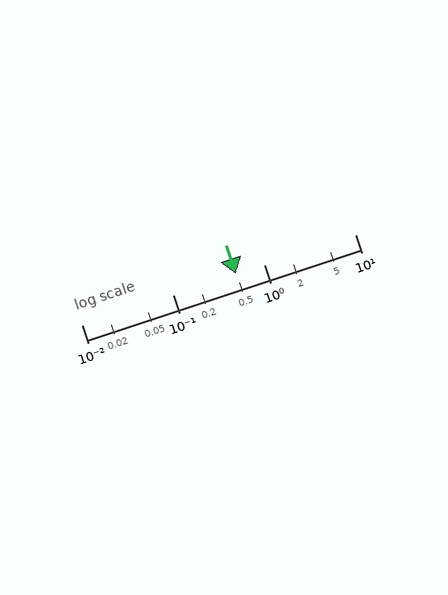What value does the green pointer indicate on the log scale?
The pointer indicates approximately 0.49.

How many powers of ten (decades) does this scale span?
The scale spans 3 decades, from 0.01 to 10.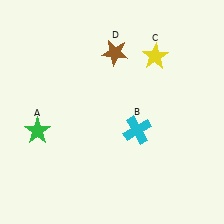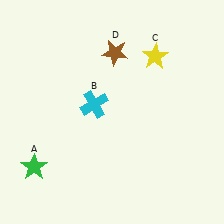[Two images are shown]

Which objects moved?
The objects that moved are: the green star (A), the cyan cross (B).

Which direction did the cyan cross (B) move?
The cyan cross (B) moved left.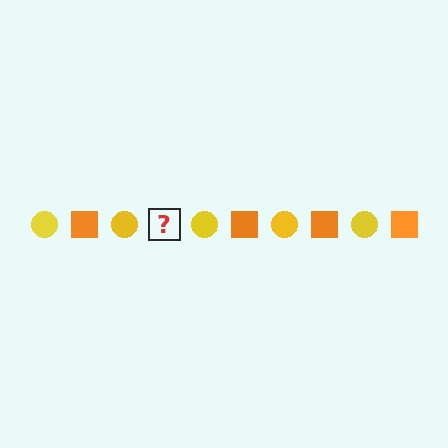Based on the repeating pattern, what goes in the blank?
The blank should be an orange square.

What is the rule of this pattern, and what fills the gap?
The rule is that the pattern alternates between yellow circle and orange square. The gap should be filled with an orange square.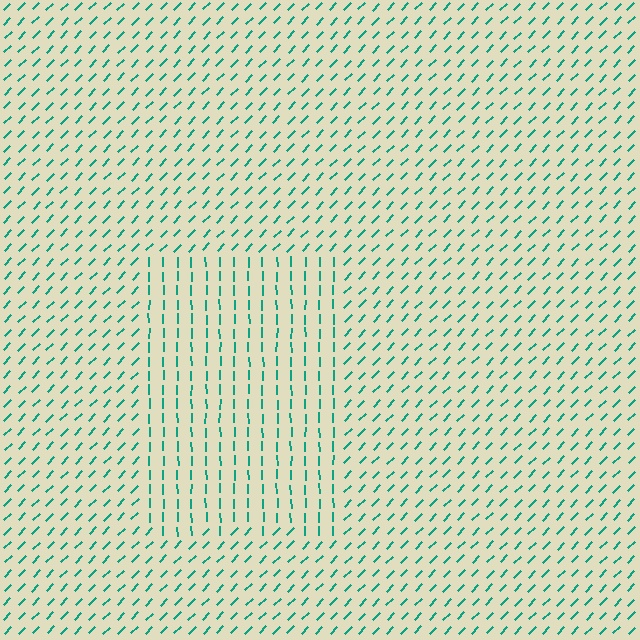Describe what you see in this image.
The image is filled with small teal line segments. A rectangle region in the image has lines oriented differently from the surrounding lines, creating a visible texture boundary.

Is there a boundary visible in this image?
Yes, there is a texture boundary formed by a change in line orientation.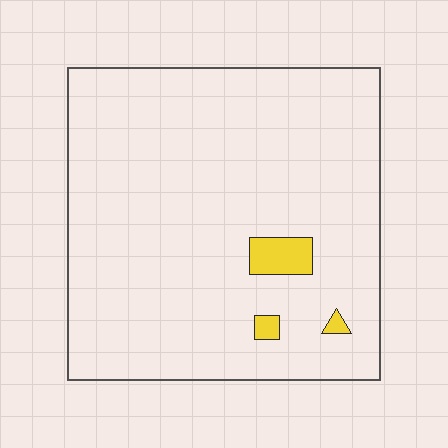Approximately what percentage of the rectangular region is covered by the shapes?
Approximately 5%.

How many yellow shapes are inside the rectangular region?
3.